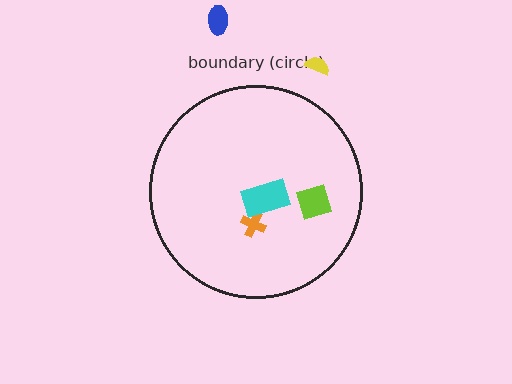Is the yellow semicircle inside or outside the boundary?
Outside.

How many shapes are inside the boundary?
3 inside, 2 outside.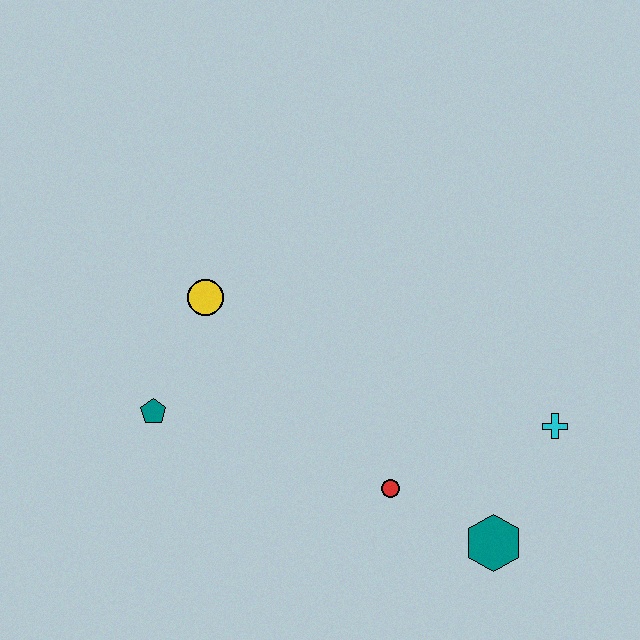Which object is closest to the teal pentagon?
The yellow circle is closest to the teal pentagon.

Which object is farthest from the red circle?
The yellow circle is farthest from the red circle.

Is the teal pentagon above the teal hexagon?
Yes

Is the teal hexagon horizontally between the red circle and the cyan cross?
Yes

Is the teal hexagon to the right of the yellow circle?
Yes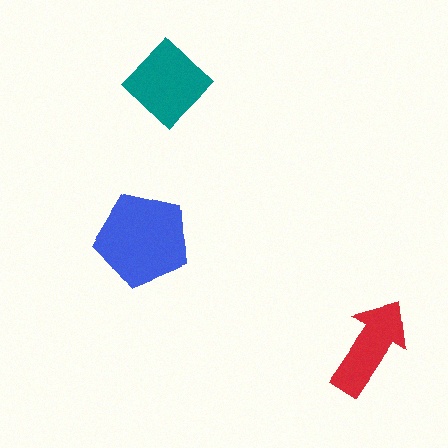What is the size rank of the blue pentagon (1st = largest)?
1st.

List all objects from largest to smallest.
The blue pentagon, the teal diamond, the red arrow.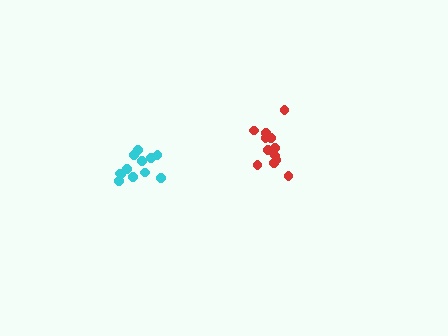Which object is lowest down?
The cyan cluster is bottommost.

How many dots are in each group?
Group 1: 12 dots, Group 2: 12 dots (24 total).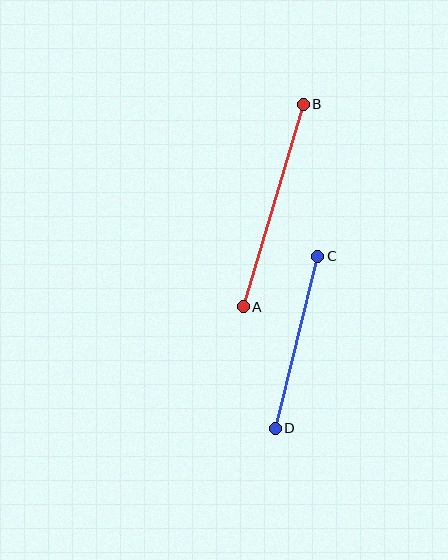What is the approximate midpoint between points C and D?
The midpoint is at approximately (296, 342) pixels.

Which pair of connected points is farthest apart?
Points A and B are farthest apart.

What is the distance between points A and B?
The distance is approximately 211 pixels.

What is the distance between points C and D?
The distance is approximately 177 pixels.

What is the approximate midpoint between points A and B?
The midpoint is at approximately (273, 206) pixels.